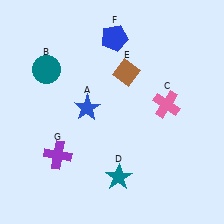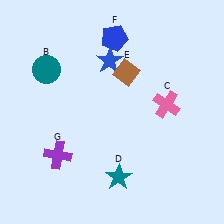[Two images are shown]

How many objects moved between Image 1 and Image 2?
1 object moved between the two images.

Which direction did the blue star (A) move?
The blue star (A) moved up.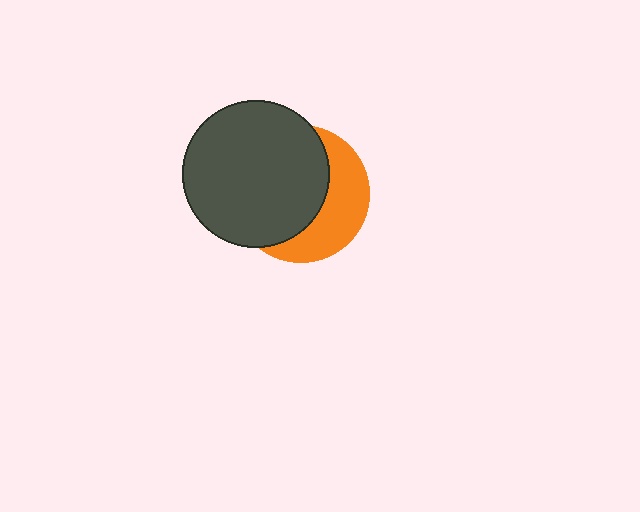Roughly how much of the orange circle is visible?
A small part of it is visible (roughly 39%).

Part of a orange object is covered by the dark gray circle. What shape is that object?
It is a circle.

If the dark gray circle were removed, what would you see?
You would see the complete orange circle.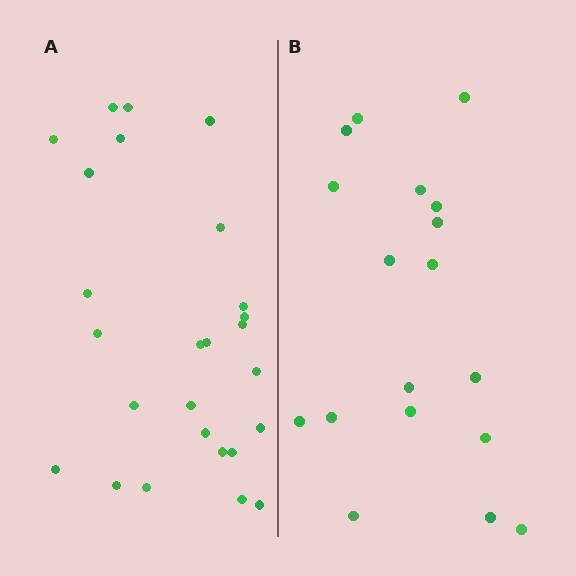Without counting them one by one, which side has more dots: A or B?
Region A (the left region) has more dots.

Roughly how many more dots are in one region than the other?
Region A has roughly 8 or so more dots than region B.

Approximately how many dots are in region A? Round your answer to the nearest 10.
About 30 dots. (The exact count is 26, which rounds to 30.)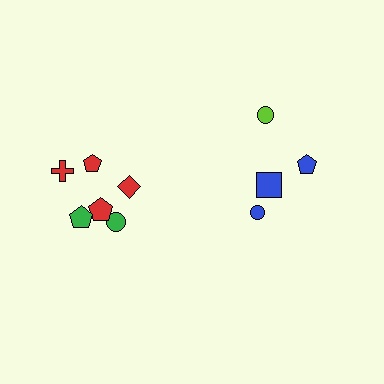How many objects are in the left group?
There are 6 objects.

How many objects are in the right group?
There are 4 objects.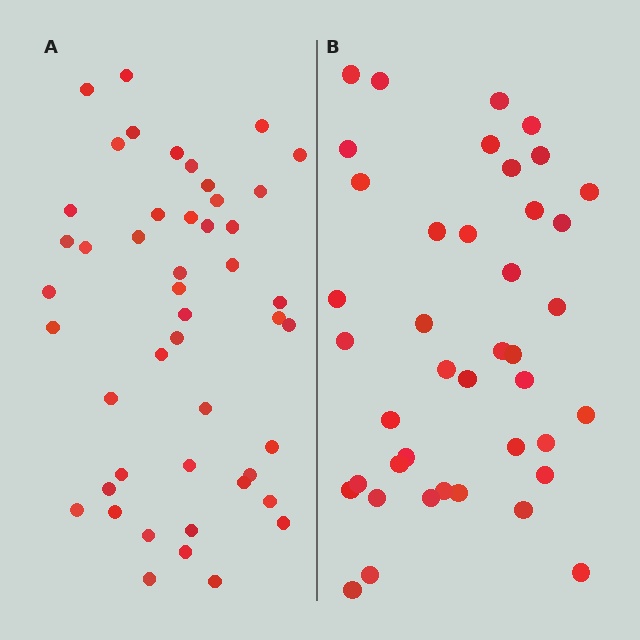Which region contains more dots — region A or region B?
Region A (the left region) has more dots.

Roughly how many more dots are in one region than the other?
Region A has about 6 more dots than region B.